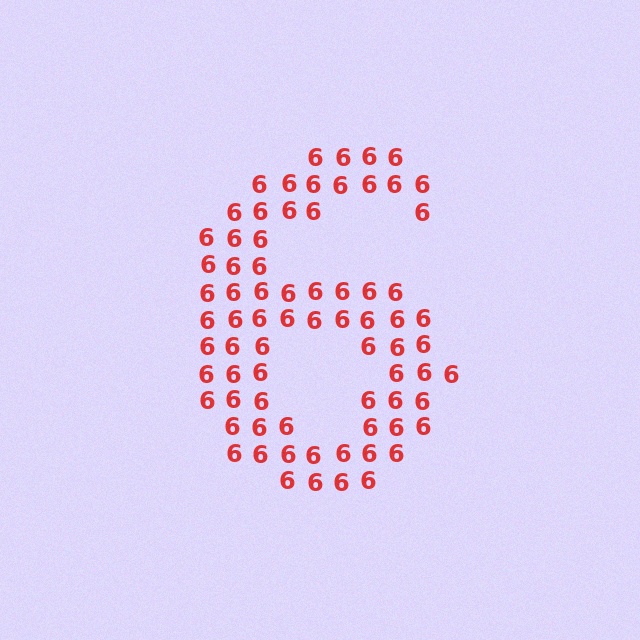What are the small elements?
The small elements are digit 6's.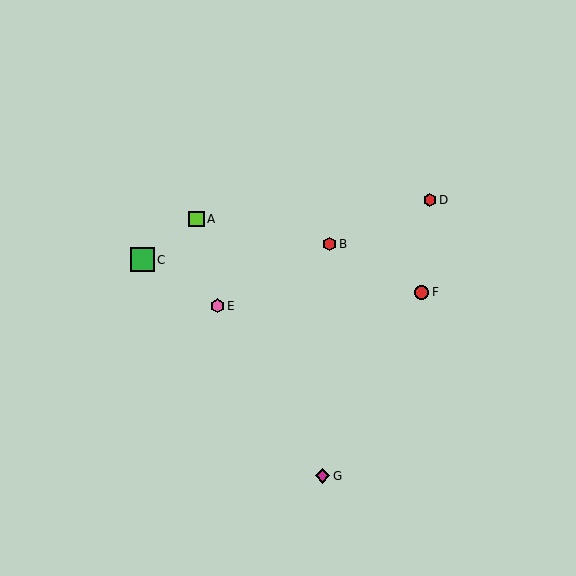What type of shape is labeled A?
Shape A is a lime square.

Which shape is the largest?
The green square (labeled C) is the largest.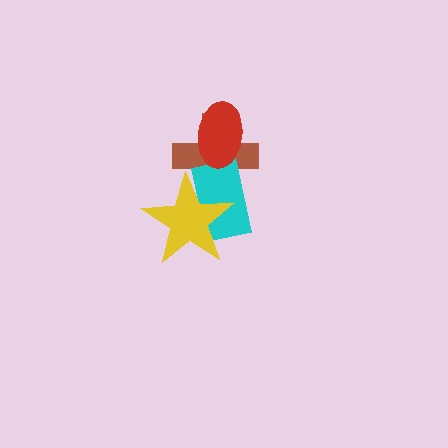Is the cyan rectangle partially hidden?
Yes, it is partially covered by another shape.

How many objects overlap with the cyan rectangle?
2 objects overlap with the cyan rectangle.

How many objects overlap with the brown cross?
3 objects overlap with the brown cross.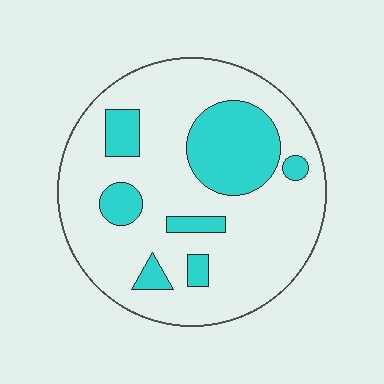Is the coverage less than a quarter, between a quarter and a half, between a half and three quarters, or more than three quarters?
Less than a quarter.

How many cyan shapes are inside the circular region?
7.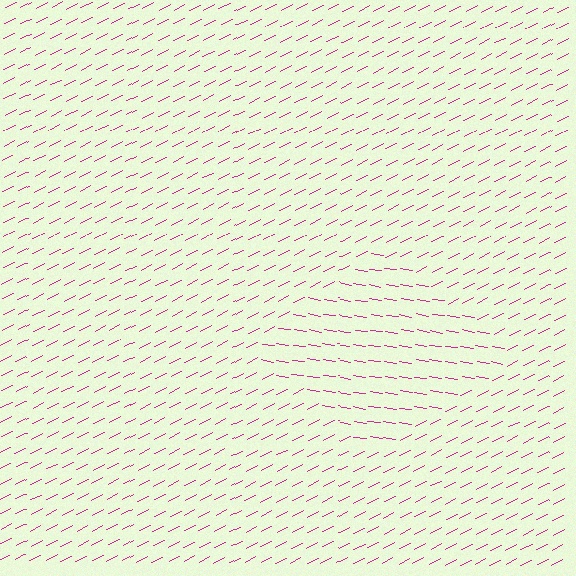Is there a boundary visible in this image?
Yes, there is a texture boundary formed by a change in line orientation.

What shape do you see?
I see a diamond.